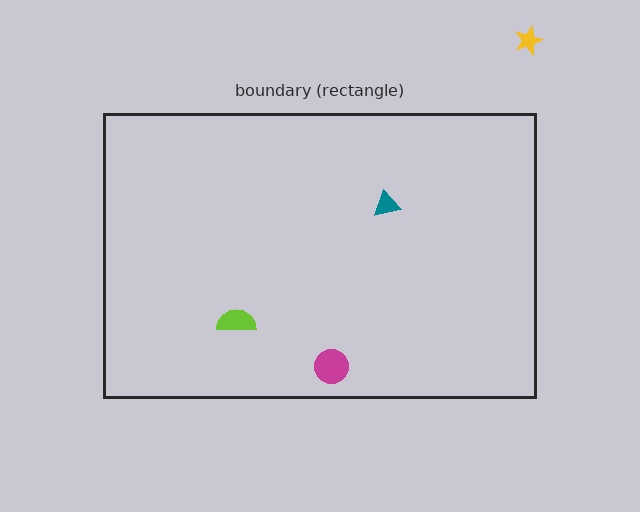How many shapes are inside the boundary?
3 inside, 1 outside.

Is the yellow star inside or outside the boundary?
Outside.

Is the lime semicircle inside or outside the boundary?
Inside.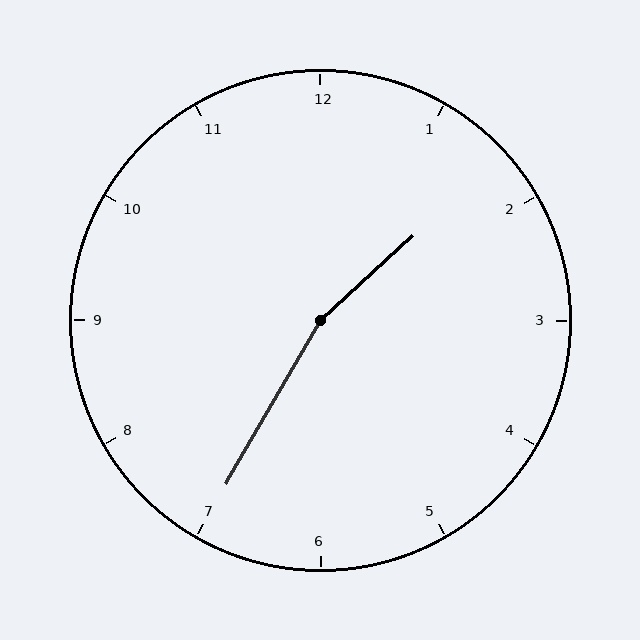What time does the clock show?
1:35.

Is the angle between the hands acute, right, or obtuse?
It is obtuse.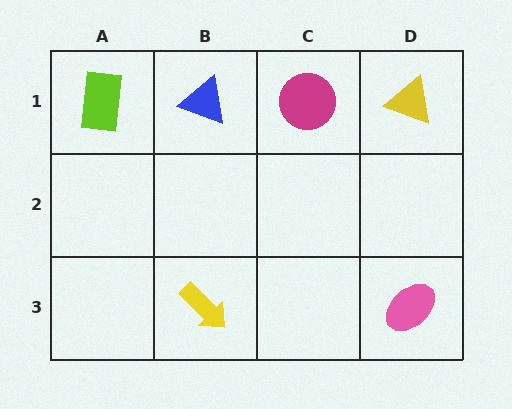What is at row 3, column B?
A yellow arrow.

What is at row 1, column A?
A lime rectangle.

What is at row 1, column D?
A yellow triangle.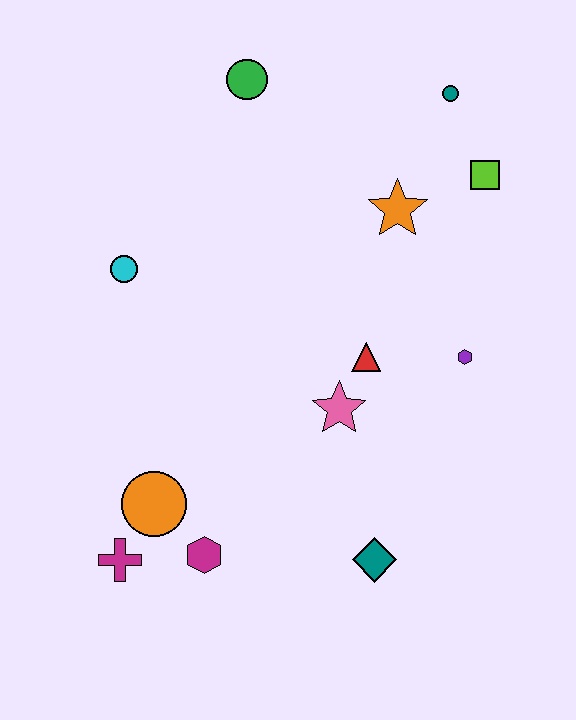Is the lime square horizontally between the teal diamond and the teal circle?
No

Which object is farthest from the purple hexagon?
The magenta cross is farthest from the purple hexagon.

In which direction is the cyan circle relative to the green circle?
The cyan circle is below the green circle.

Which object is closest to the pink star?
The red triangle is closest to the pink star.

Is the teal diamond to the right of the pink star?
Yes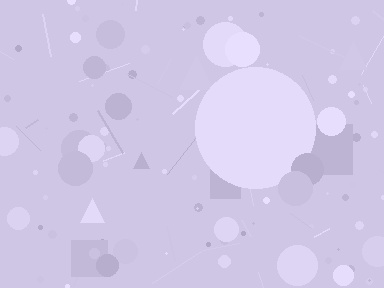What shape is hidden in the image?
A circle is hidden in the image.